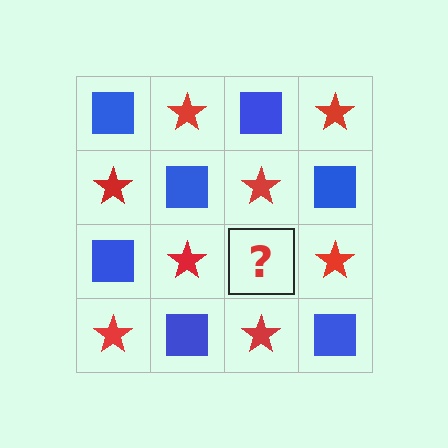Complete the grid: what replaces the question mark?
The question mark should be replaced with a blue square.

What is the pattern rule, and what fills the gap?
The rule is that it alternates blue square and red star in a checkerboard pattern. The gap should be filled with a blue square.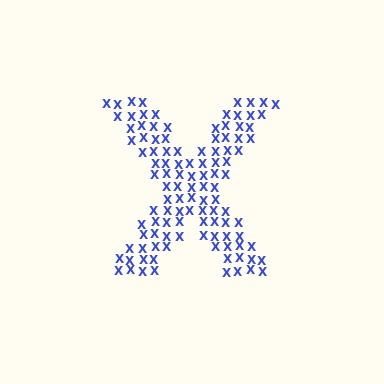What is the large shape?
The large shape is the letter X.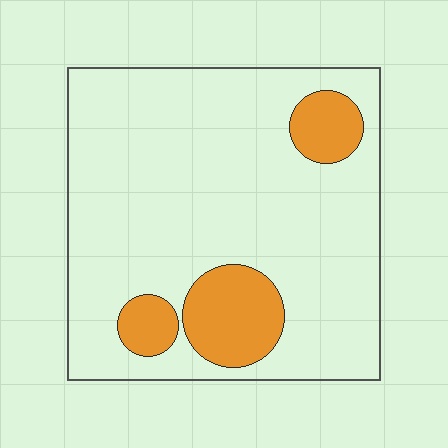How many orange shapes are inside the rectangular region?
3.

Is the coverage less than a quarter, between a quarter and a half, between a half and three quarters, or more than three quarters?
Less than a quarter.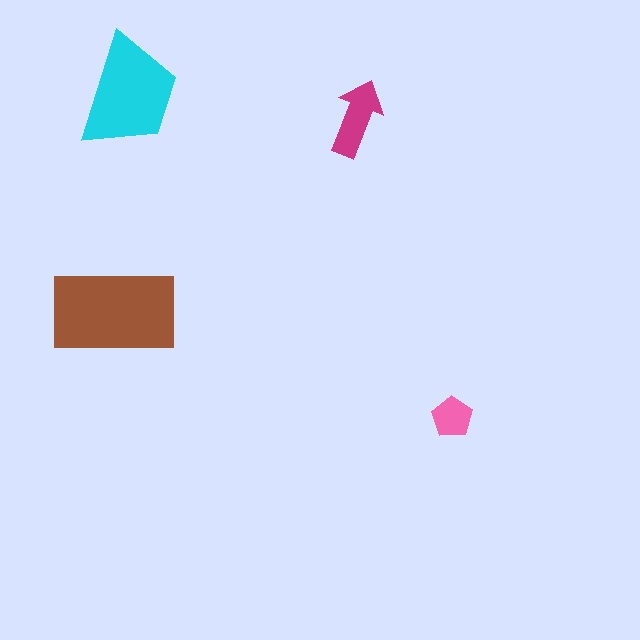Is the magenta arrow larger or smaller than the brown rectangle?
Smaller.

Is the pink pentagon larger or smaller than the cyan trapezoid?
Smaller.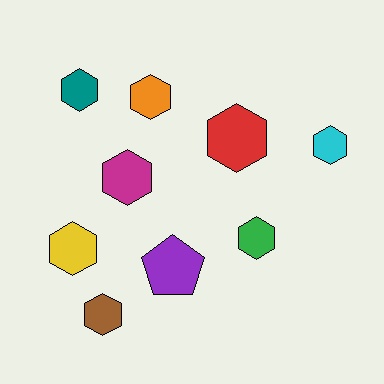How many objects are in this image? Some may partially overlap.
There are 9 objects.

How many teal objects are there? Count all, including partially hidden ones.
There is 1 teal object.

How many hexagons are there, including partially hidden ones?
There are 8 hexagons.